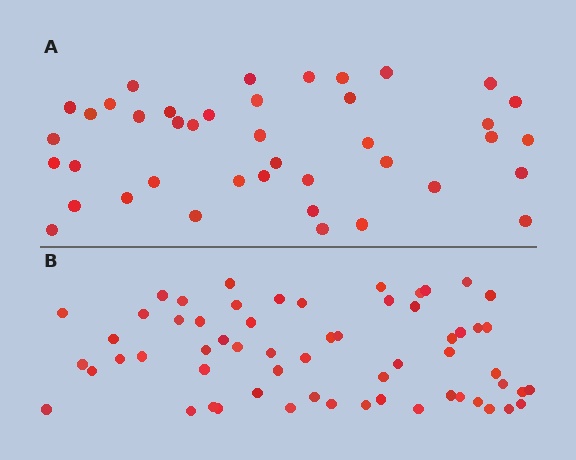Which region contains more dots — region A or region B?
Region B (the bottom region) has more dots.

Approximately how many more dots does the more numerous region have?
Region B has approximately 20 more dots than region A.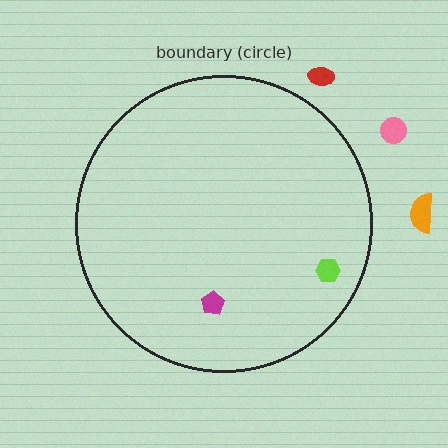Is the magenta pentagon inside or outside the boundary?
Inside.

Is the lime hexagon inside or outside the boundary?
Inside.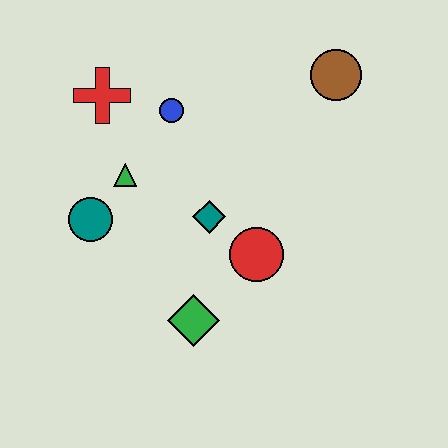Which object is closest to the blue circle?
The red cross is closest to the blue circle.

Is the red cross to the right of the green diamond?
No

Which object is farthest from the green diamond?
The brown circle is farthest from the green diamond.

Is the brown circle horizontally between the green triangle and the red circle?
No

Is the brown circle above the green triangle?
Yes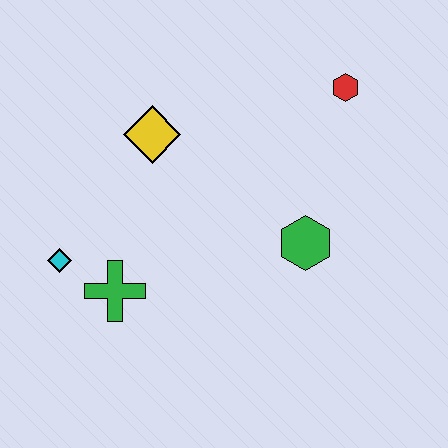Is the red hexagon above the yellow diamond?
Yes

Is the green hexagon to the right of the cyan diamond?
Yes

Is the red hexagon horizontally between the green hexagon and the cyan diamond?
No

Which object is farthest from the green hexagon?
The cyan diamond is farthest from the green hexagon.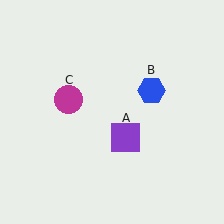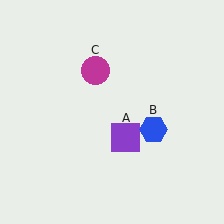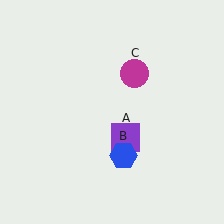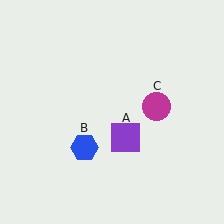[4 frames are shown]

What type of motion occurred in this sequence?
The blue hexagon (object B), magenta circle (object C) rotated clockwise around the center of the scene.